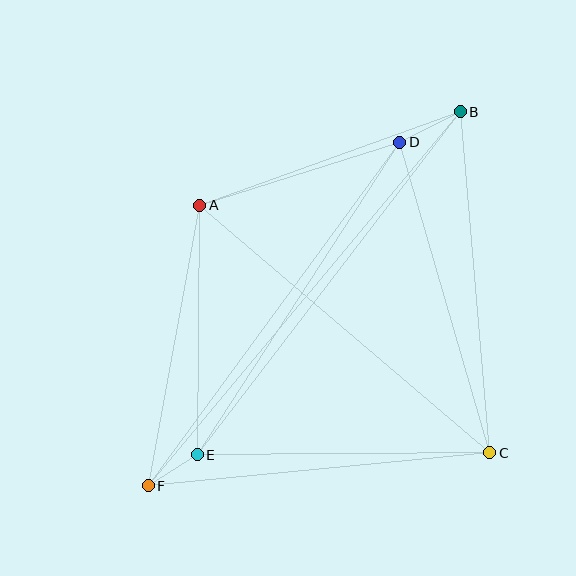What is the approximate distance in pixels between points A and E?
The distance between A and E is approximately 250 pixels.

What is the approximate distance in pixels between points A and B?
The distance between A and B is approximately 277 pixels.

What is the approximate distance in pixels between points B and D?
The distance between B and D is approximately 68 pixels.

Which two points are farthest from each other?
Points B and F are farthest from each other.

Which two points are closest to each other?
Points E and F are closest to each other.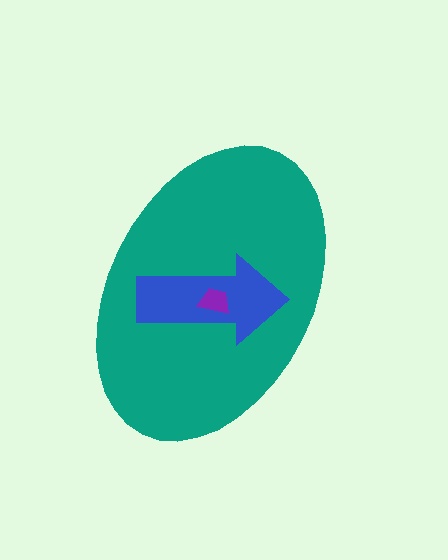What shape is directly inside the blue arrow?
The purple trapezoid.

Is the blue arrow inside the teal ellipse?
Yes.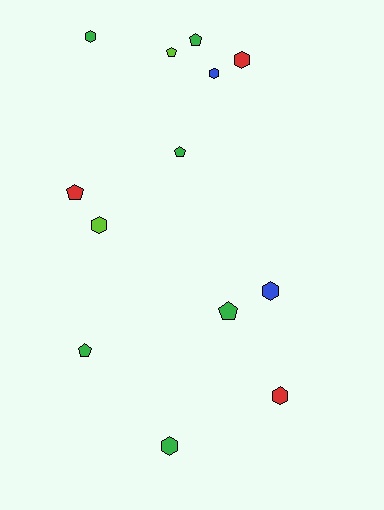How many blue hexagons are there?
There are 2 blue hexagons.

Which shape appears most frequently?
Hexagon, with 7 objects.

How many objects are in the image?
There are 13 objects.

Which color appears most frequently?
Green, with 6 objects.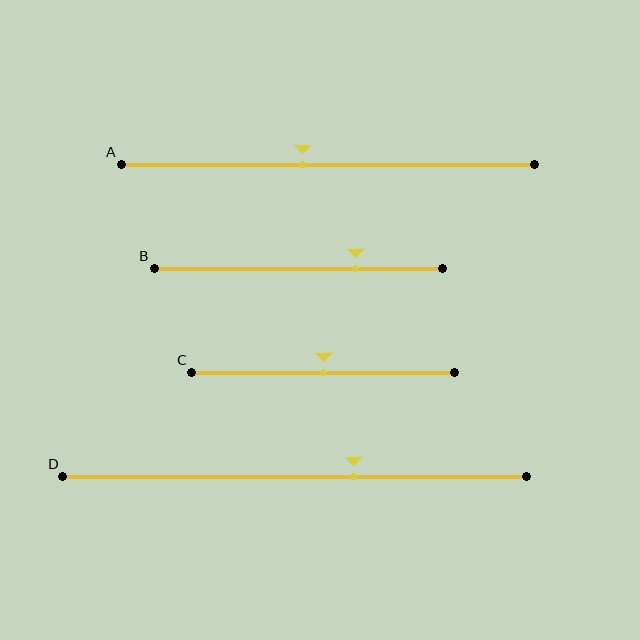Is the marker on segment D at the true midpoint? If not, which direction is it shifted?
No, the marker on segment D is shifted to the right by about 13% of the segment length.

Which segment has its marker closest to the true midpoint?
Segment C has its marker closest to the true midpoint.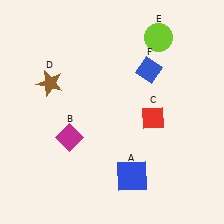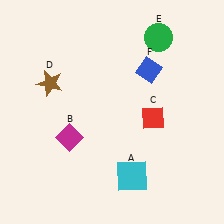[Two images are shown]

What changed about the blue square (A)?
In Image 1, A is blue. In Image 2, it changed to cyan.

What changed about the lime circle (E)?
In Image 1, E is lime. In Image 2, it changed to green.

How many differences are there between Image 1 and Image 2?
There are 2 differences between the two images.